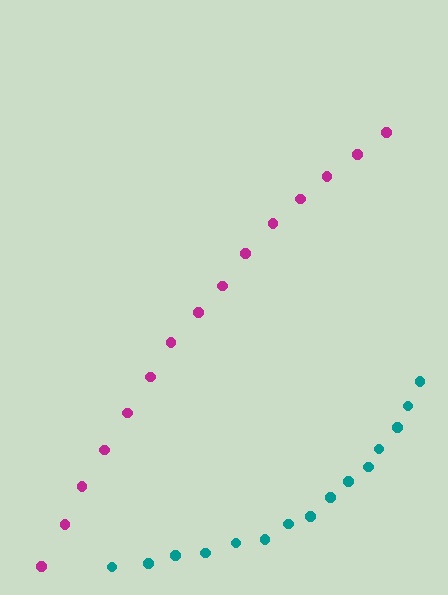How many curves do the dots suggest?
There are 2 distinct paths.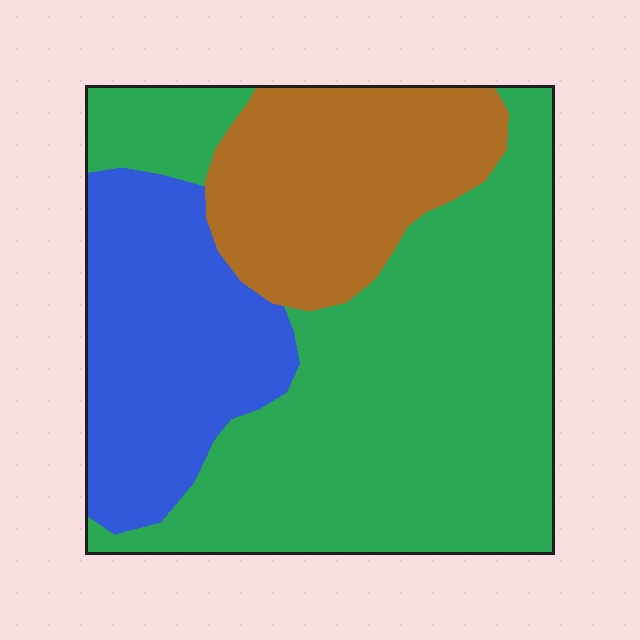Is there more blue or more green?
Green.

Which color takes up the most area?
Green, at roughly 55%.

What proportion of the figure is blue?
Blue takes up less than a quarter of the figure.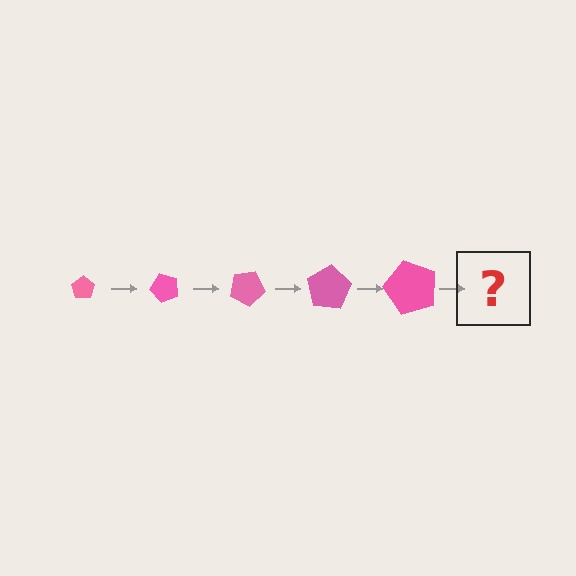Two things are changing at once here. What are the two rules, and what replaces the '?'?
The two rules are that the pentagon grows larger each step and it rotates 50 degrees each step. The '?' should be a pentagon, larger than the previous one and rotated 250 degrees from the start.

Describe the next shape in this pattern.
It should be a pentagon, larger than the previous one and rotated 250 degrees from the start.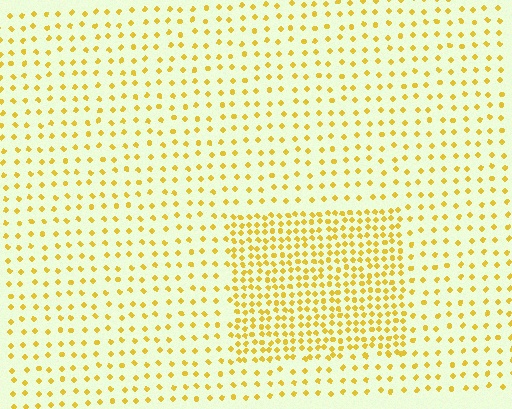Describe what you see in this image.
The image contains small yellow elements arranged at two different densities. A rectangle-shaped region is visible where the elements are more densely packed than the surrounding area.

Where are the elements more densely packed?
The elements are more densely packed inside the rectangle boundary.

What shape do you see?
I see a rectangle.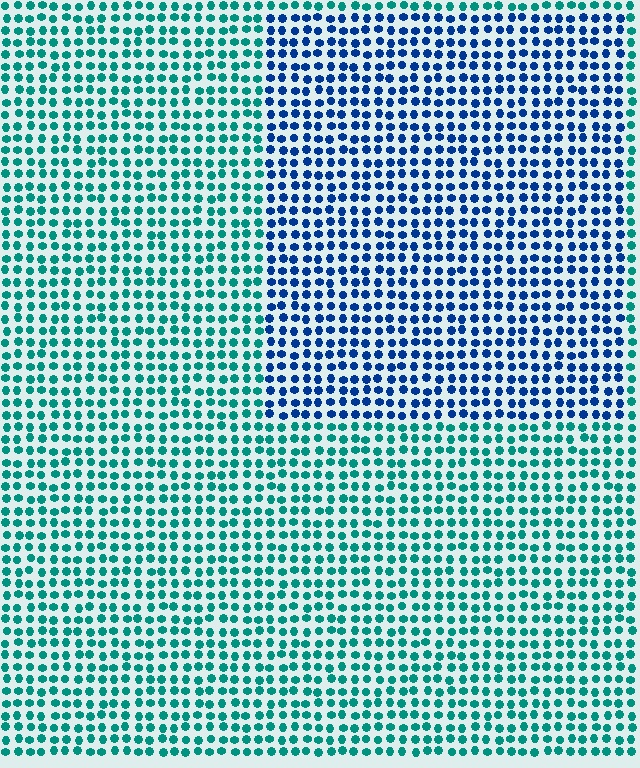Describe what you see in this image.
The image is filled with small teal elements in a uniform arrangement. A rectangle-shaped region is visible where the elements are tinted to a slightly different hue, forming a subtle color boundary.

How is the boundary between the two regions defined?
The boundary is defined purely by a slight shift in hue (about 46 degrees). Spacing, size, and orientation are identical on both sides.